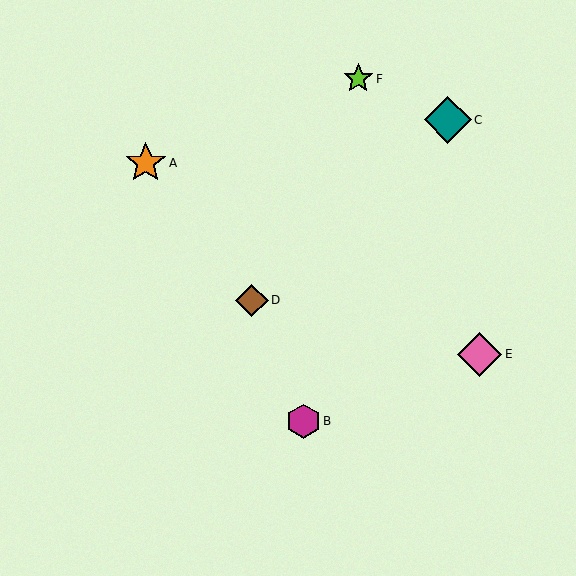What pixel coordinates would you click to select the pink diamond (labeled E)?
Click at (480, 354) to select the pink diamond E.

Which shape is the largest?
The teal diamond (labeled C) is the largest.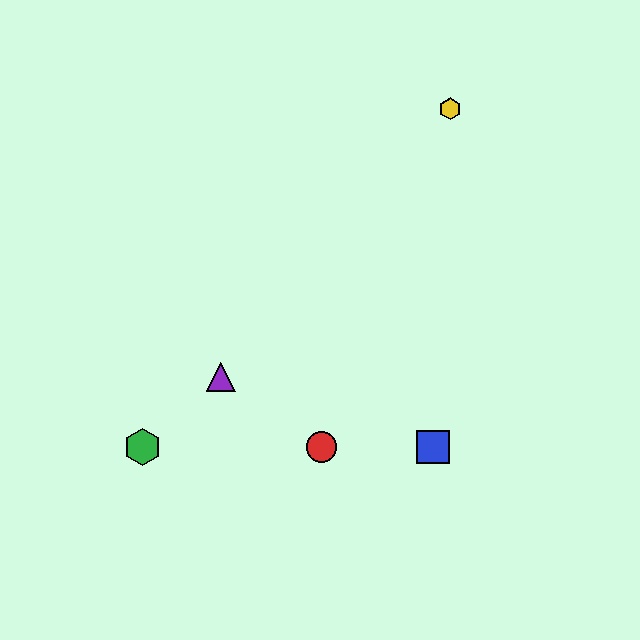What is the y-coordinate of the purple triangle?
The purple triangle is at y≈377.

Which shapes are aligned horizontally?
The red circle, the blue square, the green hexagon are aligned horizontally.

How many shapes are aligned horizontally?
3 shapes (the red circle, the blue square, the green hexagon) are aligned horizontally.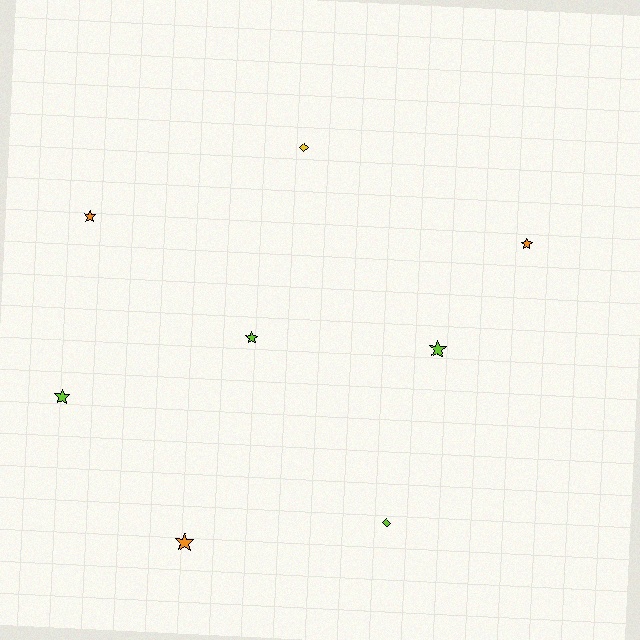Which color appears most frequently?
Lime, with 4 objects.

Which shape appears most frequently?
Star, with 6 objects.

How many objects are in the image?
There are 8 objects.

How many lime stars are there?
There are 3 lime stars.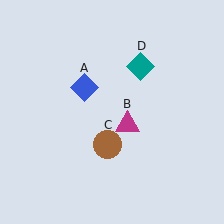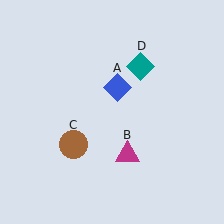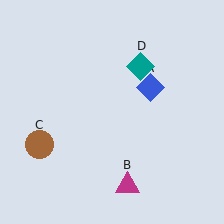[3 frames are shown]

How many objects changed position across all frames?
3 objects changed position: blue diamond (object A), magenta triangle (object B), brown circle (object C).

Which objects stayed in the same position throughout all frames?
Teal diamond (object D) remained stationary.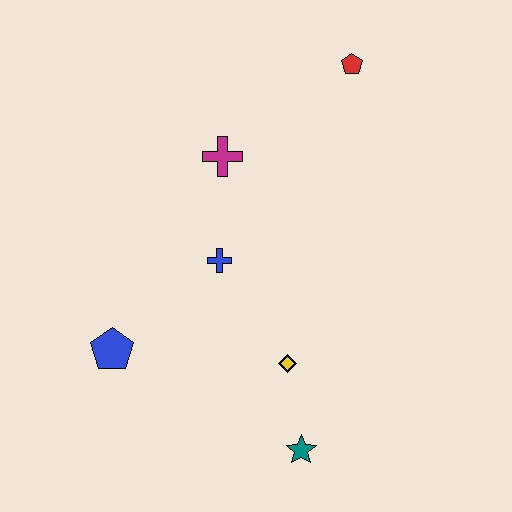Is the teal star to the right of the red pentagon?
No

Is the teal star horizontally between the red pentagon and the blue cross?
Yes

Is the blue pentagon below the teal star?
No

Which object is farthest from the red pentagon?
The teal star is farthest from the red pentagon.